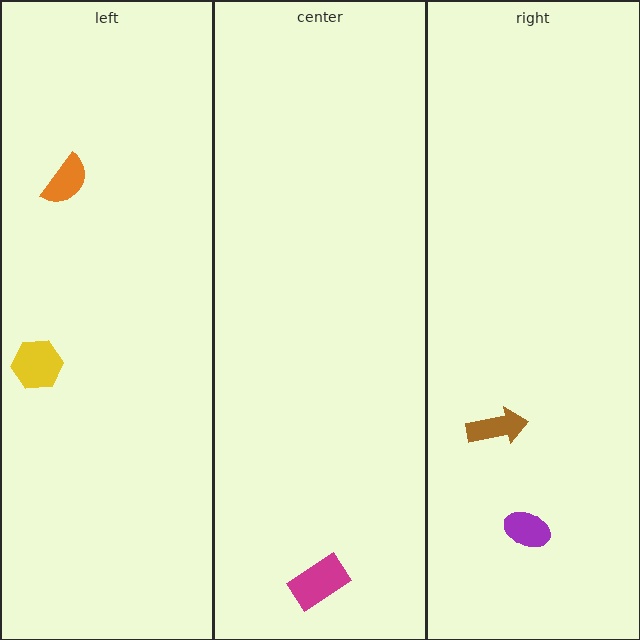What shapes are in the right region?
The brown arrow, the purple ellipse.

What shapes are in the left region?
The orange semicircle, the yellow hexagon.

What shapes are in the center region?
The magenta rectangle.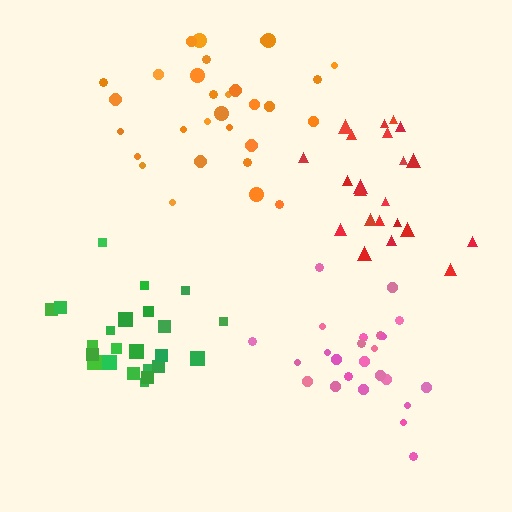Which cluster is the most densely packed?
Green.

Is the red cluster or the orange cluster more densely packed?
Red.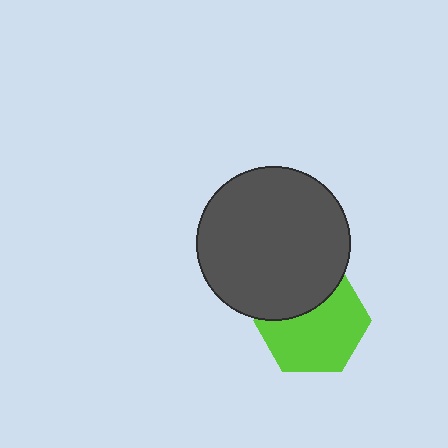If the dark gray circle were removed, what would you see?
You would see the complete lime hexagon.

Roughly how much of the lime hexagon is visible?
Most of it is visible (roughly 67%).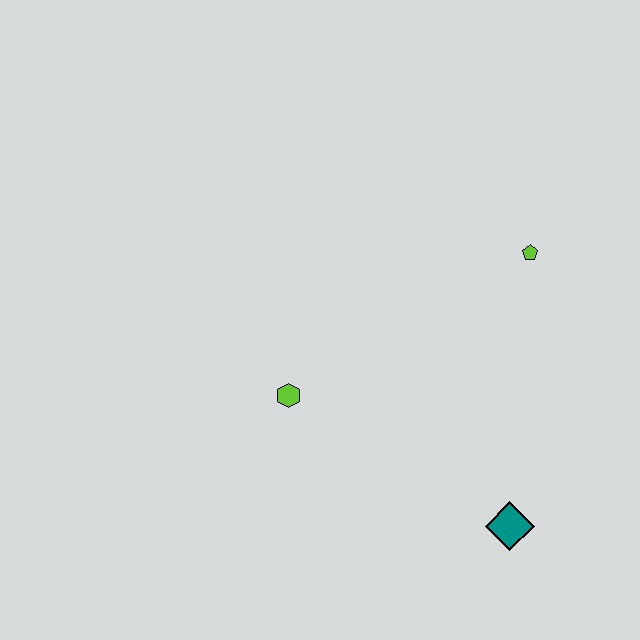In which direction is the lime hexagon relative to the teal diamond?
The lime hexagon is to the left of the teal diamond.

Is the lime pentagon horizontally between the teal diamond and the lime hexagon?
No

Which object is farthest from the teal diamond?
The lime pentagon is farthest from the teal diamond.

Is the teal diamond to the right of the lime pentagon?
No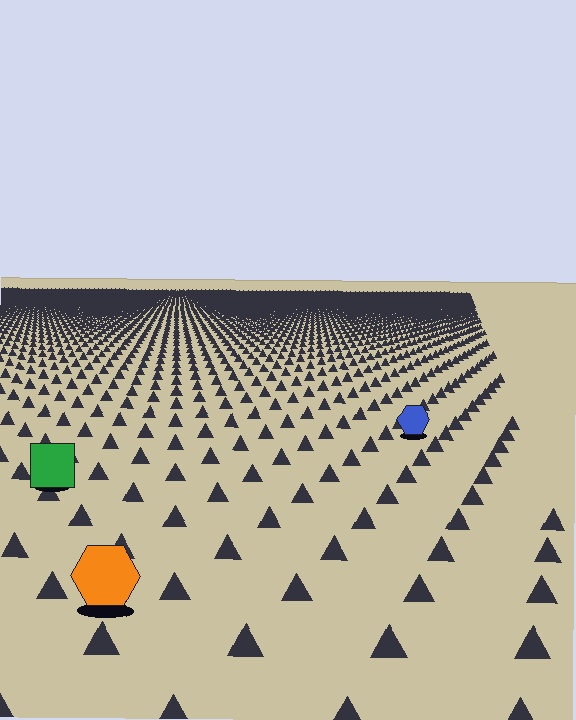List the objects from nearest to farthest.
From nearest to farthest: the orange hexagon, the green square, the blue hexagon.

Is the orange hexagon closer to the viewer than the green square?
Yes. The orange hexagon is closer — you can tell from the texture gradient: the ground texture is coarser near it.